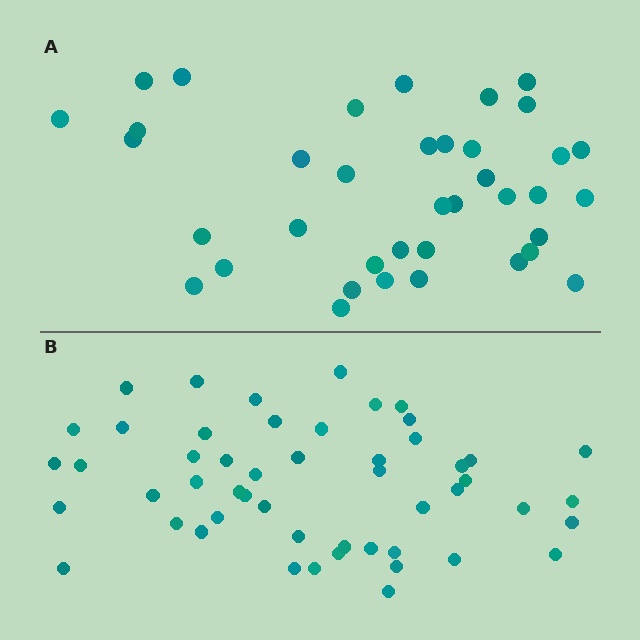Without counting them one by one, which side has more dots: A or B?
Region B (the bottom region) has more dots.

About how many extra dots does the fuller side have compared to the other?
Region B has approximately 15 more dots than region A.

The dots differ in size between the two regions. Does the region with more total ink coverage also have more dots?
No. Region A has more total ink coverage because its dots are larger, but region B actually contains more individual dots. Total area can be misleading — the number of items is what matters here.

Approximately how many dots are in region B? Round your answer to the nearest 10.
About 50 dots. (The exact count is 51, which rounds to 50.)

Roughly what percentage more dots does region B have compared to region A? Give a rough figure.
About 35% more.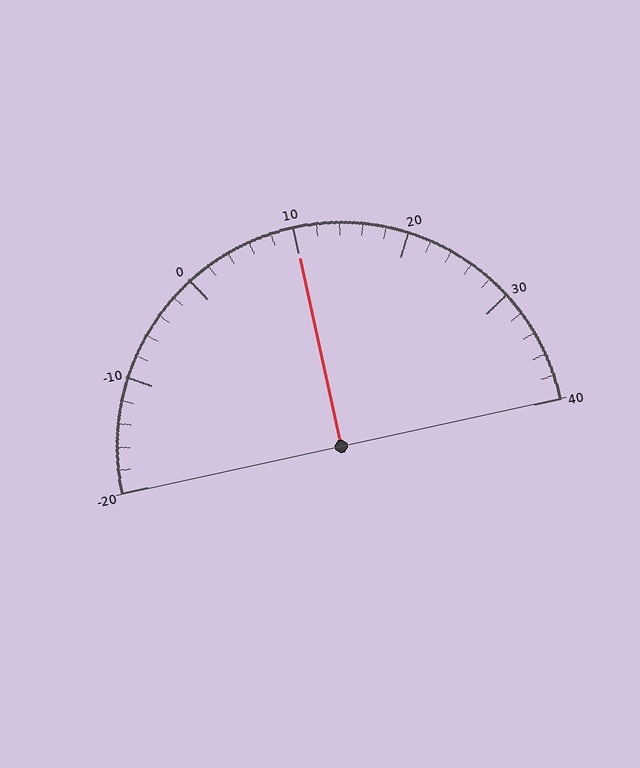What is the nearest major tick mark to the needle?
The nearest major tick mark is 10.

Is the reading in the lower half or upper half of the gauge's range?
The reading is in the upper half of the range (-20 to 40).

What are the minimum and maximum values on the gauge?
The gauge ranges from -20 to 40.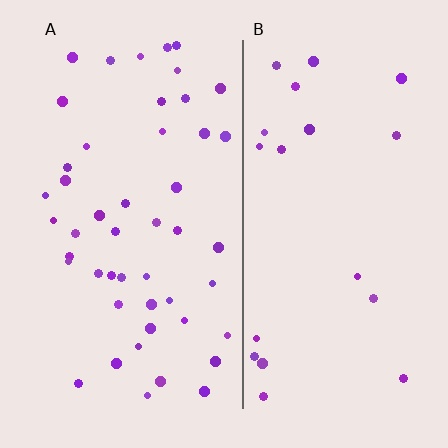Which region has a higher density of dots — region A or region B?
A (the left).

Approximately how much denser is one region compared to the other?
Approximately 2.3× — region A over region B.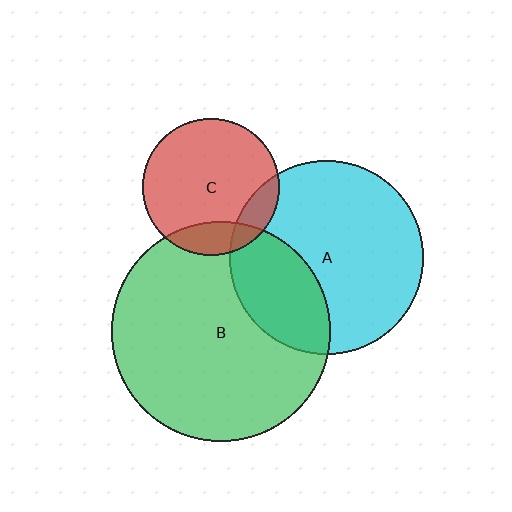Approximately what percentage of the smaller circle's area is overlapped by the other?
Approximately 30%.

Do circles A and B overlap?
Yes.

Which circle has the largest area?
Circle B (green).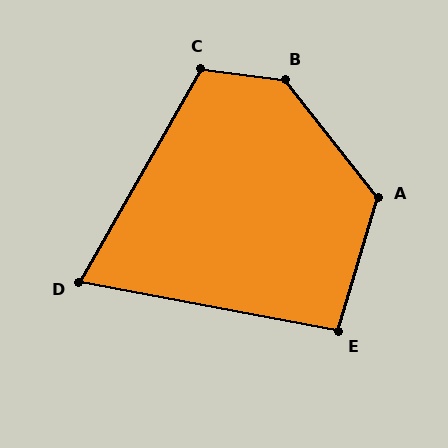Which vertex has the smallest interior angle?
D, at approximately 71 degrees.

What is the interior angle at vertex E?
Approximately 96 degrees (obtuse).